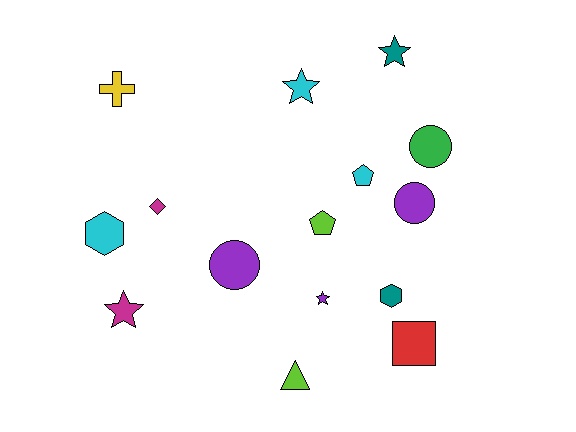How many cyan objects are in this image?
There are 3 cyan objects.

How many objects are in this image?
There are 15 objects.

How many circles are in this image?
There are 3 circles.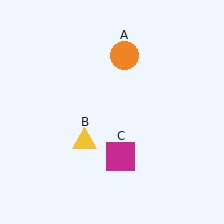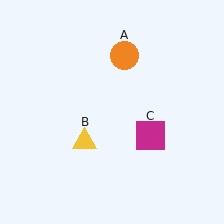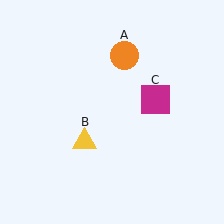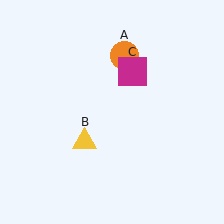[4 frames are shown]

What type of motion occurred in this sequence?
The magenta square (object C) rotated counterclockwise around the center of the scene.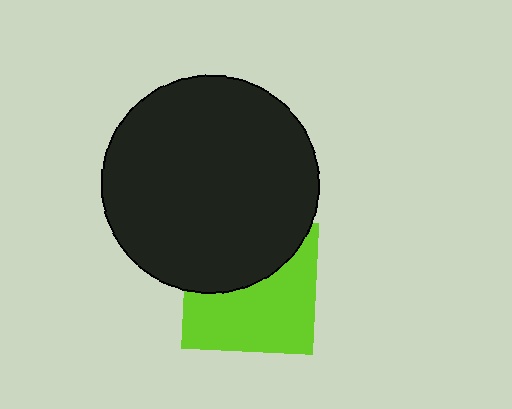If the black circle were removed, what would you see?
You would see the complete lime square.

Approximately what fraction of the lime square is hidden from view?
Roughly 43% of the lime square is hidden behind the black circle.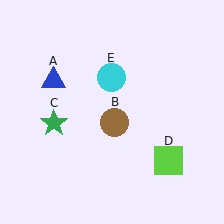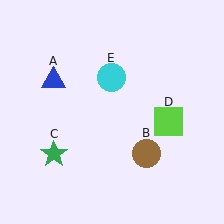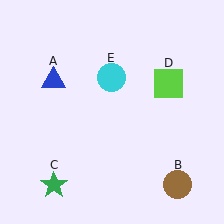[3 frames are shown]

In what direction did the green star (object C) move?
The green star (object C) moved down.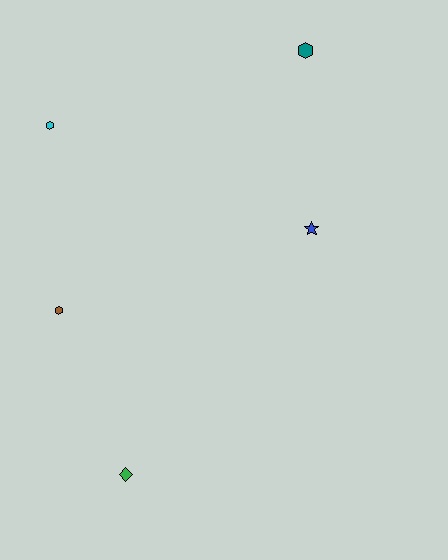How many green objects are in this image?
There is 1 green object.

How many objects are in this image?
There are 5 objects.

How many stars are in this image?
There is 1 star.